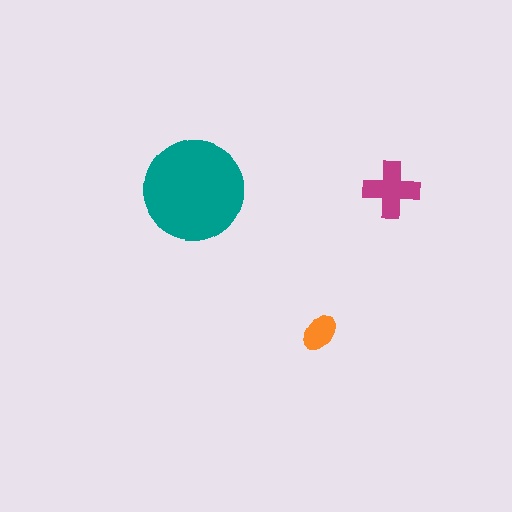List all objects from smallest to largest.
The orange ellipse, the magenta cross, the teal circle.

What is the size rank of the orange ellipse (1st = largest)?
3rd.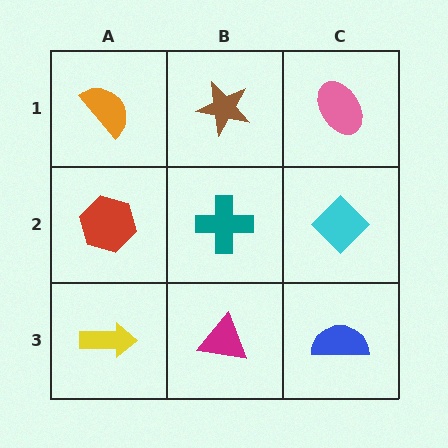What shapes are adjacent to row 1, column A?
A red hexagon (row 2, column A), a brown star (row 1, column B).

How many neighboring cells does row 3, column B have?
3.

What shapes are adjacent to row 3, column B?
A teal cross (row 2, column B), a yellow arrow (row 3, column A), a blue semicircle (row 3, column C).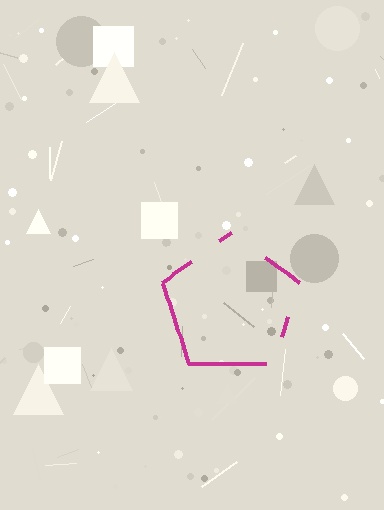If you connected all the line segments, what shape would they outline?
They would outline a pentagon.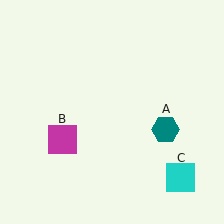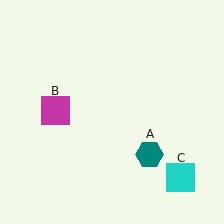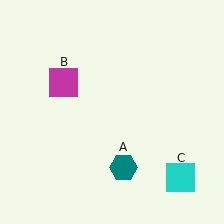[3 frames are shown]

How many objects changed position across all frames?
2 objects changed position: teal hexagon (object A), magenta square (object B).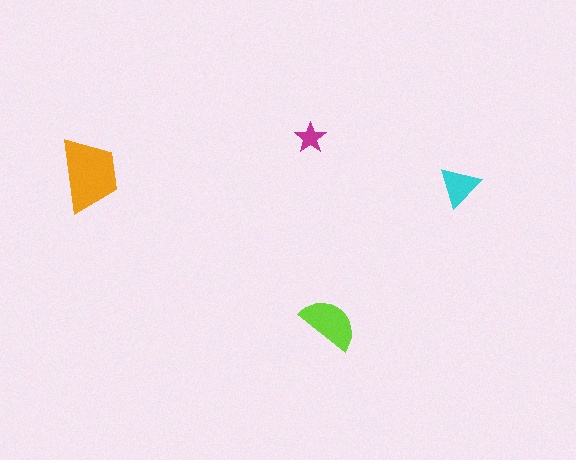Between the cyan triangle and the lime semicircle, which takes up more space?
The lime semicircle.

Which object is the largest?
The orange trapezoid.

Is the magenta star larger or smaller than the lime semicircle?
Smaller.